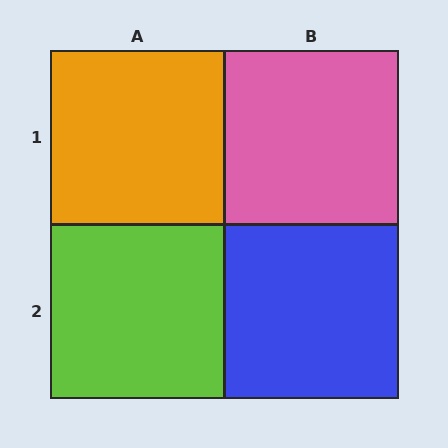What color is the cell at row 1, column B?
Pink.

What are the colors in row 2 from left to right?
Lime, blue.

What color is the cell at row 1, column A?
Orange.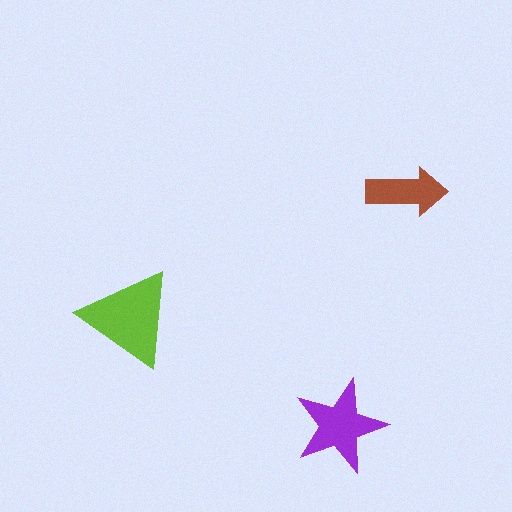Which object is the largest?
The lime triangle.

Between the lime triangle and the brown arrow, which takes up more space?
The lime triangle.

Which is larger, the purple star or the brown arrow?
The purple star.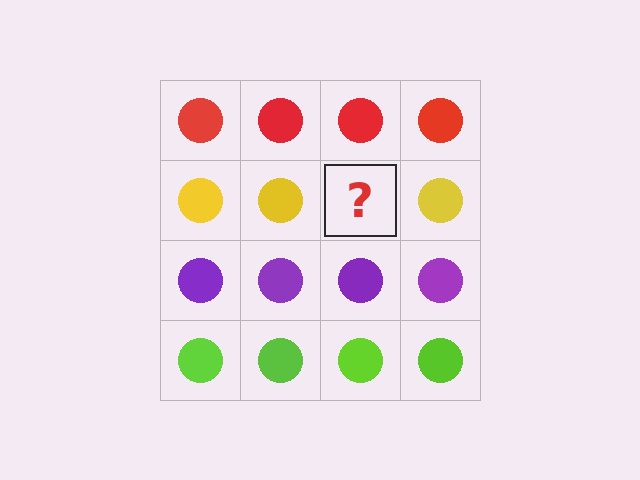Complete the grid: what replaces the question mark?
The question mark should be replaced with a yellow circle.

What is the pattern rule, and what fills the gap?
The rule is that each row has a consistent color. The gap should be filled with a yellow circle.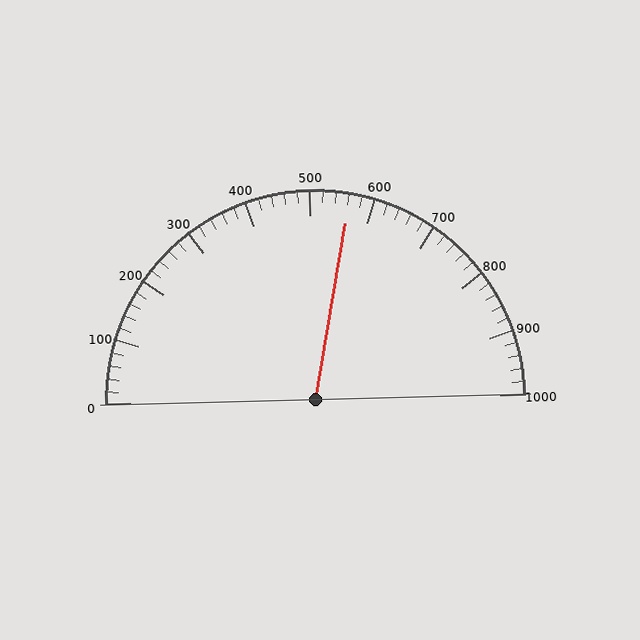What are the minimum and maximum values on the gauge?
The gauge ranges from 0 to 1000.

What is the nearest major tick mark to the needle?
The nearest major tick mark is 600.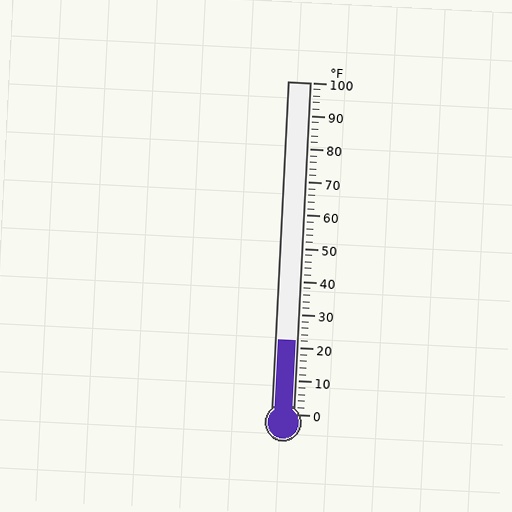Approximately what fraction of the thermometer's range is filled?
The thermometer is filled to approximately 20% of its range.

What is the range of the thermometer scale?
The thermometer scale ranges from 0°F to 100°F.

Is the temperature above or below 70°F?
The temperature is below 70°F.